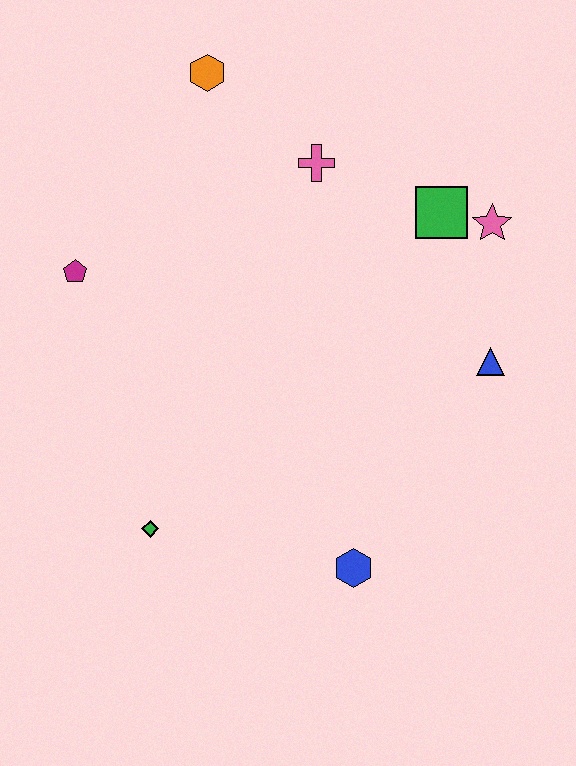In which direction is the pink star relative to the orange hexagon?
The pink star is to the right of the orange hexagon.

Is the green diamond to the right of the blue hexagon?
No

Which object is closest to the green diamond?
The blue hexagon is closest to the green diamond.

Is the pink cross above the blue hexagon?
Yes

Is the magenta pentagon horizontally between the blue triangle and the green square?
No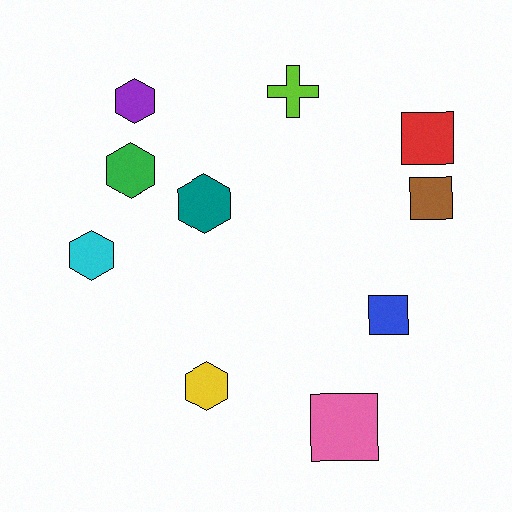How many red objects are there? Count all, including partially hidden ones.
There is 1 red object.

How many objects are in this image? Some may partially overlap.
There are 10 objects.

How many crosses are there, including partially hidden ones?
There is 1 cross.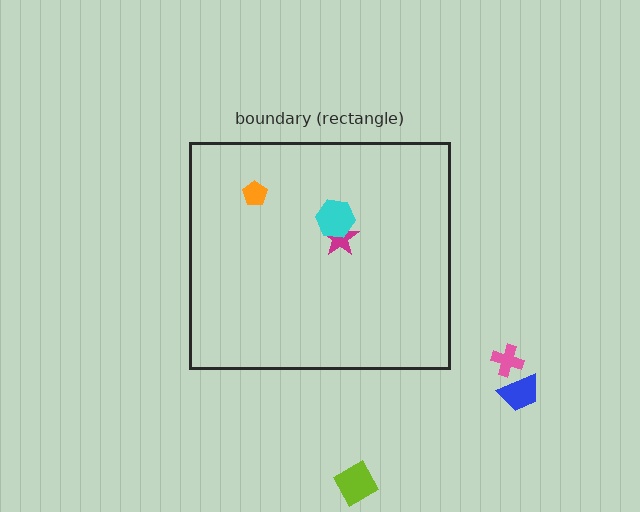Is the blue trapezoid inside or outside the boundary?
Outside.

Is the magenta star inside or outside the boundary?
Inside.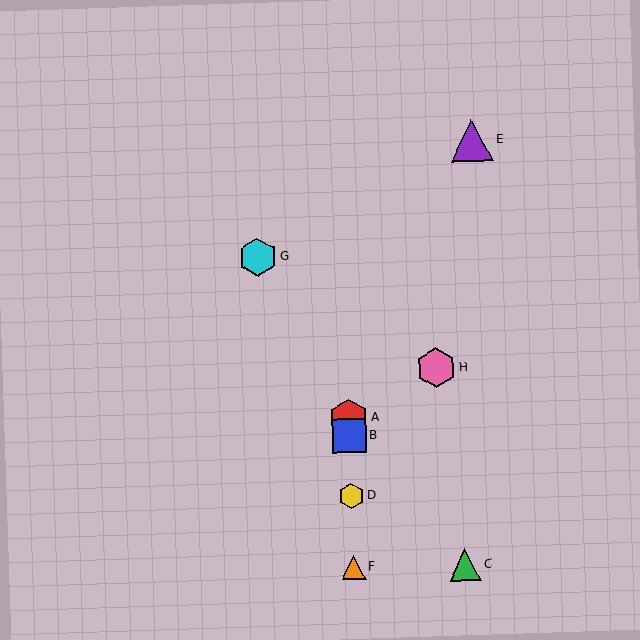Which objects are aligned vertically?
Objects A, B, D, F are aligned vertically.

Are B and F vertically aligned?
Yes, both are at x≈349.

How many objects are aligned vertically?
4 objects (A, B, D, F) are aligned vertically.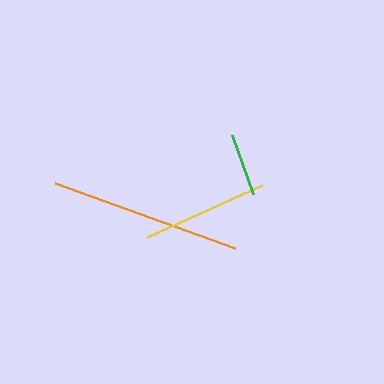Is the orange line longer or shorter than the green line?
The orange line is longer than the green line.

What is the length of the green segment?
The green segment is approximately 63 pixels long.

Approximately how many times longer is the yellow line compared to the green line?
The yellow line is approximately 2.0 times the length of the green line.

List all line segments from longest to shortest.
From longest to shortest: orange, yellow, green.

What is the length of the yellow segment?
The yellow segment is approximately 126 pixels long.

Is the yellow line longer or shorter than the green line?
The yellow line is longer than the green line.